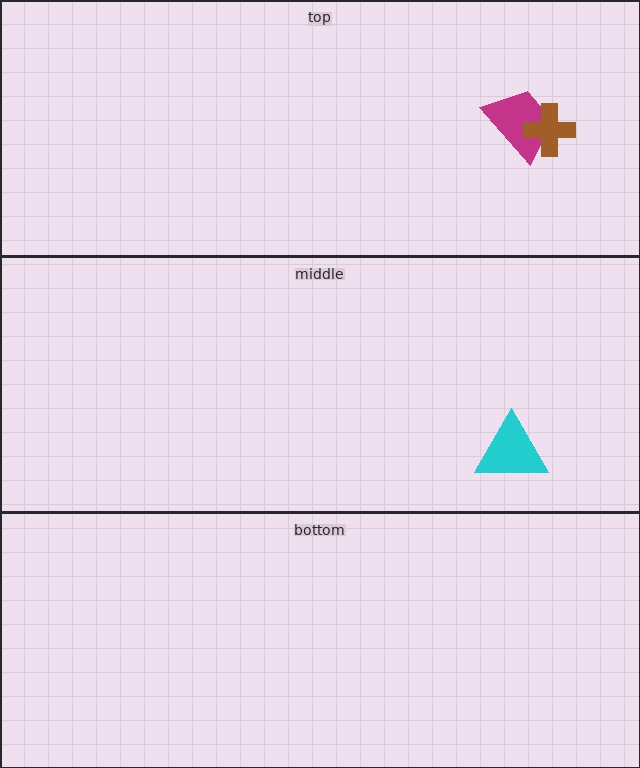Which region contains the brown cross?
The top region.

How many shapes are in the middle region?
1.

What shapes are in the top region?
The magenta trapezoid, the brown cross.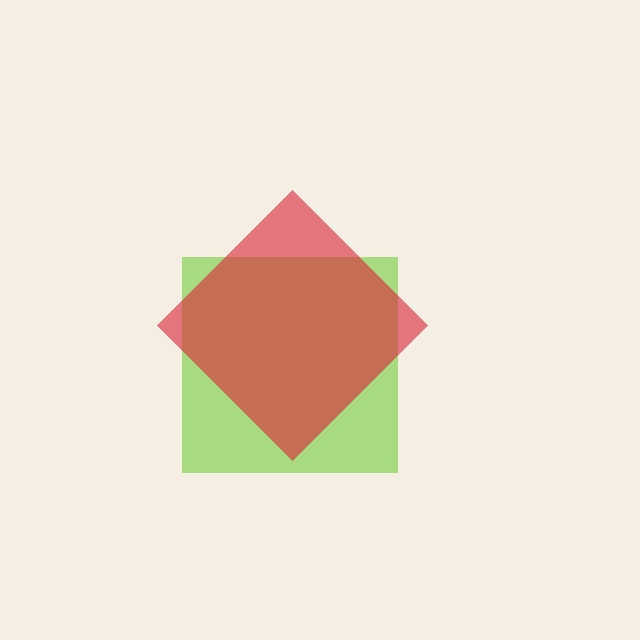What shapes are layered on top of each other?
The layered shapes are: a lime square, a red diamond.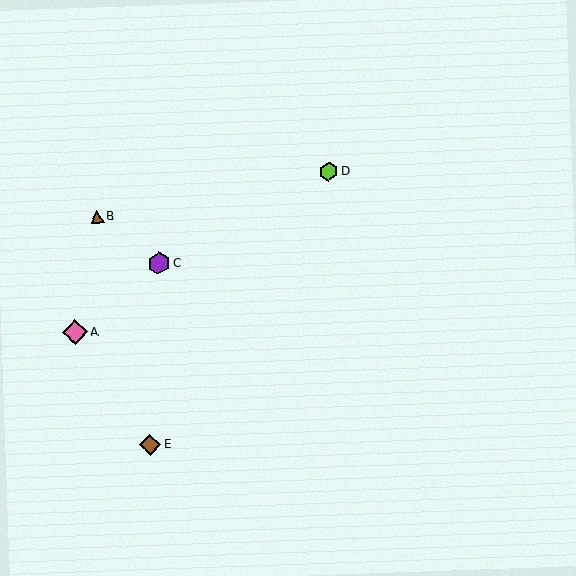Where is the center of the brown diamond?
The center of the brown diamond is at (150, 445).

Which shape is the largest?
The pink diamond (labeled A) is the largest.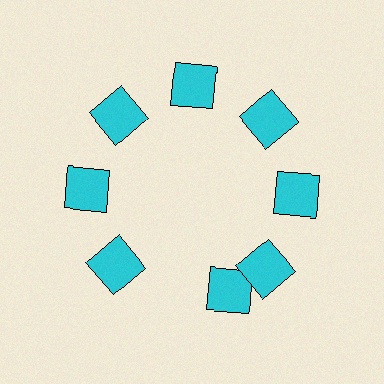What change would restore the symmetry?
The symmetry would be restored by rotating it back into even spacing with its neighbors so that all 8 squares sit at equal angles and equal distance from the center.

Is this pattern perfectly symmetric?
No. The 8 cyan squares are arranged in a ring, but one element near the 6 o'clock position is rotated out of alignment along the ring, breaking the 8-fold rotational symmetry.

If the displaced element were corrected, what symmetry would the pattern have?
It would have 8-fold rotational symmetry — the pattern would map onto itself every 45 degrees.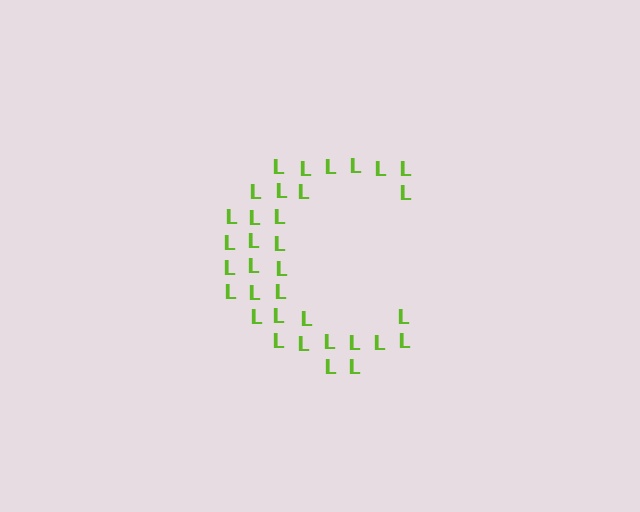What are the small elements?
The small elements are letter L's.